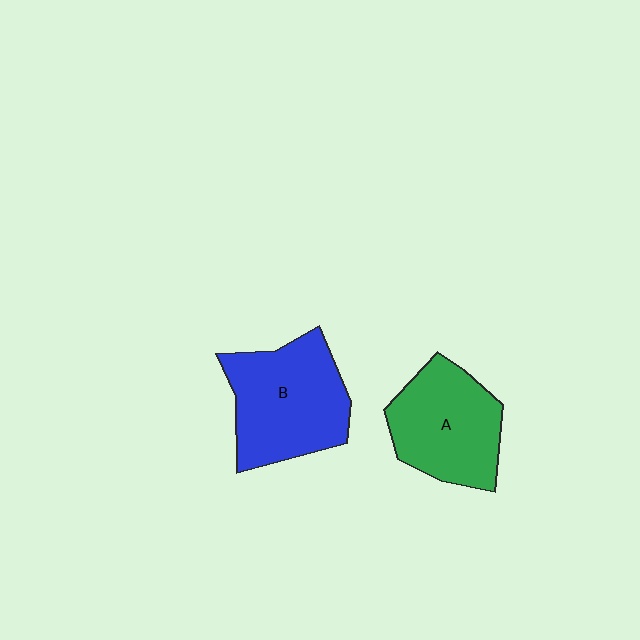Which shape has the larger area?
Shape B (blue).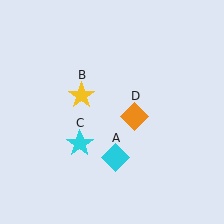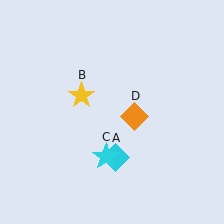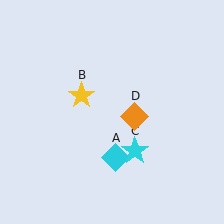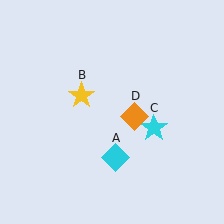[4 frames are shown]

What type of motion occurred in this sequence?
The cyan star (object C) rotated counterclockwise around the center of the scene.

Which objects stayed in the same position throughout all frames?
Cyan diamond (object A) and yellow star (object B) and orange diamond (object D) remained stationary.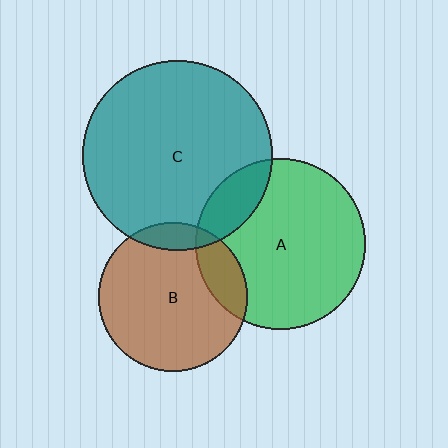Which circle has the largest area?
Circle C (teal).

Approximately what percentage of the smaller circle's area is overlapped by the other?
Approximately 15%.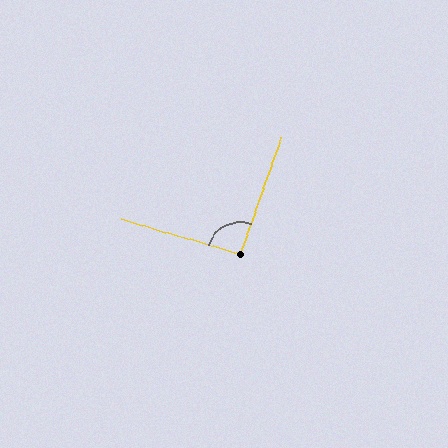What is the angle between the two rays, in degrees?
Approximately 93 degrees.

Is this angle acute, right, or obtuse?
It is approximately a right angle.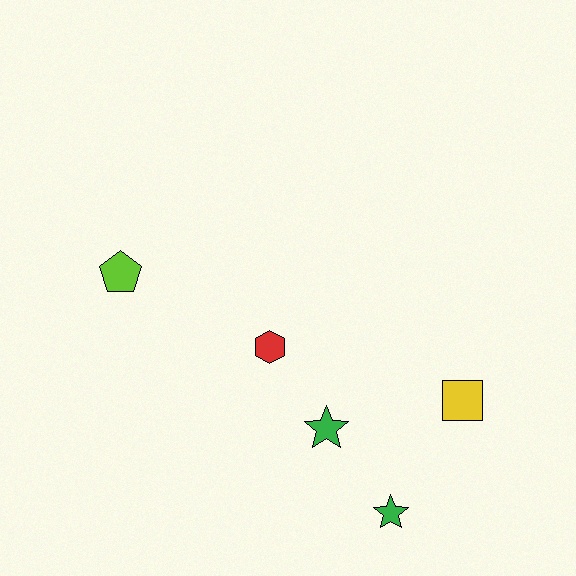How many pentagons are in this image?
There is 1 pentagon.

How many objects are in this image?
There are 5 objects.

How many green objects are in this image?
There are 2 green objects.